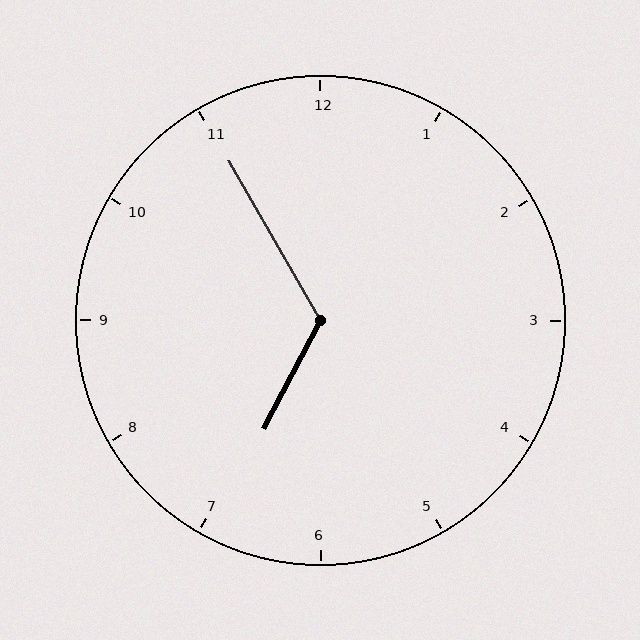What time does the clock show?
6:55.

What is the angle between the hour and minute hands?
Approximately 122 degrees.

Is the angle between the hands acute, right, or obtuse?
It is obtuse.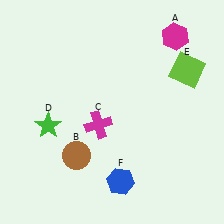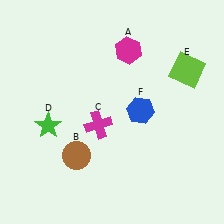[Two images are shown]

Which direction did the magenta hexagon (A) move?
The magenta hexagon (A) moved left.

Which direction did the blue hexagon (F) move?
The blue hexagon (F) moved up.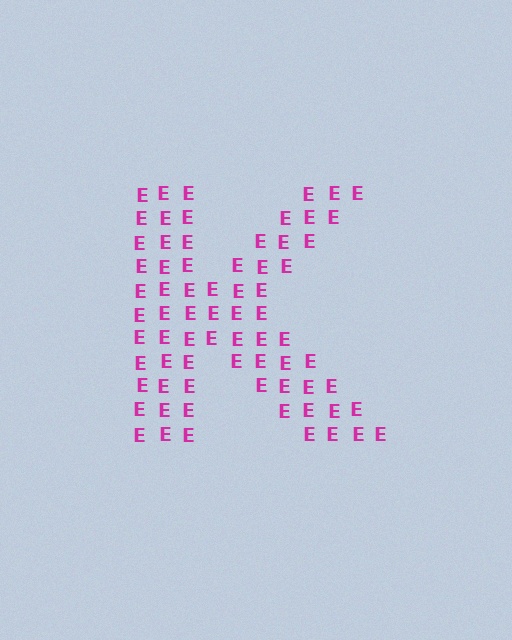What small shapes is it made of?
It is made of small letter E's.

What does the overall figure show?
The overall figure shows the letter K.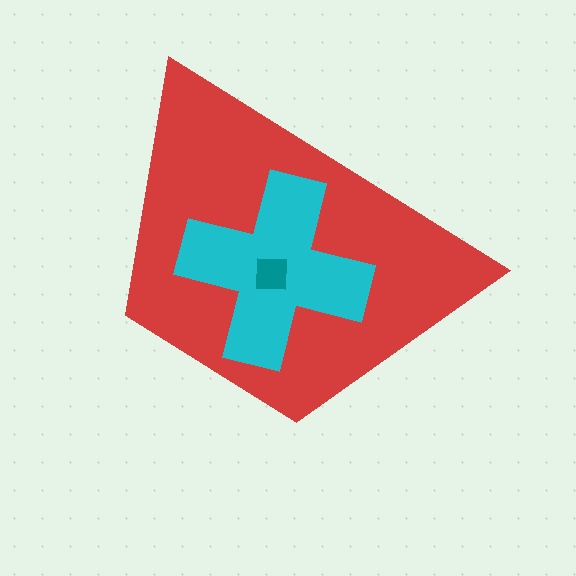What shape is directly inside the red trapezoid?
The cyan cross.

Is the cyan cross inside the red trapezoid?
Yes.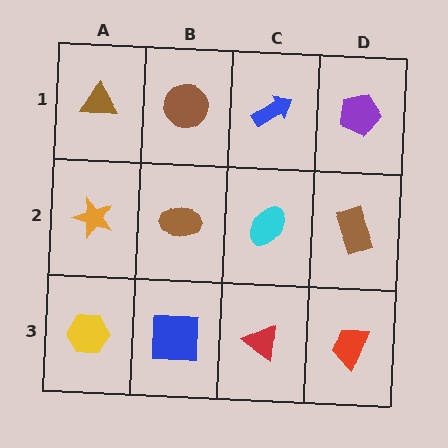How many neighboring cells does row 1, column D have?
2.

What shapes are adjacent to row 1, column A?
An orange star (row 2, column A), a brown circle (row 1, column B).